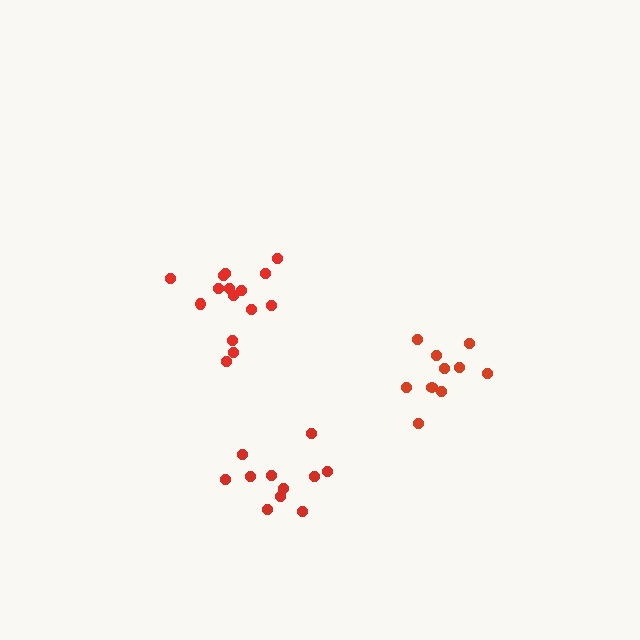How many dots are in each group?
Group 1: 11 dots, Group 2: 15 dots, Group 3: 10 dots (36 total).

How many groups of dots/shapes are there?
There are 3 groups.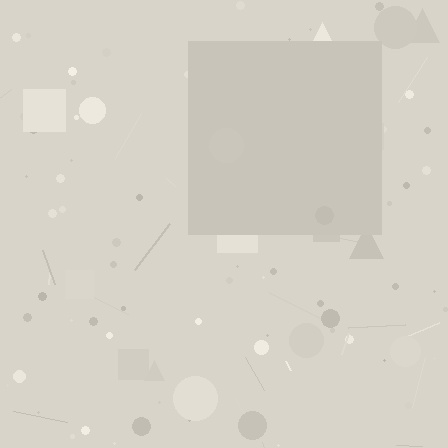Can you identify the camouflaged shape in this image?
The camouflaged shape is a square.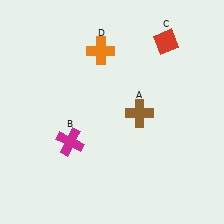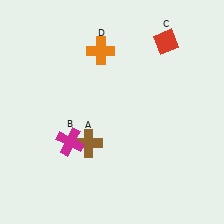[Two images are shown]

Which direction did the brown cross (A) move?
The brown cross (A) moved left.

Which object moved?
The brown cross (A) moved left.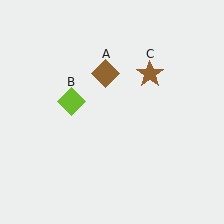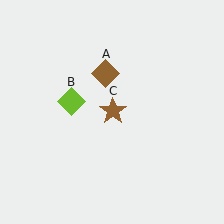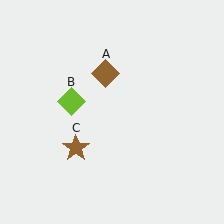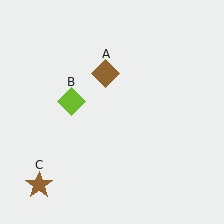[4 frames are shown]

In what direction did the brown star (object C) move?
The brown star (object C) moved down and to the left.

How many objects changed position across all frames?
1 object changed position: brown star (object C).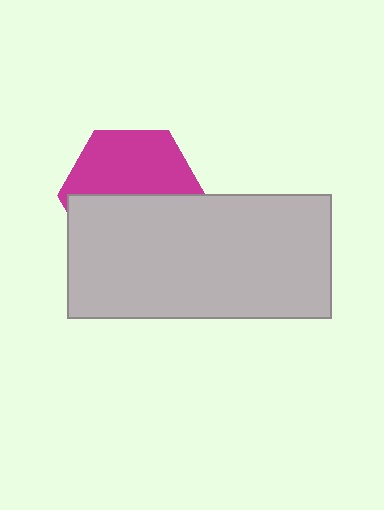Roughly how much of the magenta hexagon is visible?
About half of it is visible (roughly 49%).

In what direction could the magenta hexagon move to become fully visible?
The magenta hexagon could move up. That would shift it out from behind the light gray rectangle entirely.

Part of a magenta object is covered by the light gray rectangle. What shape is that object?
It is a hexagon.